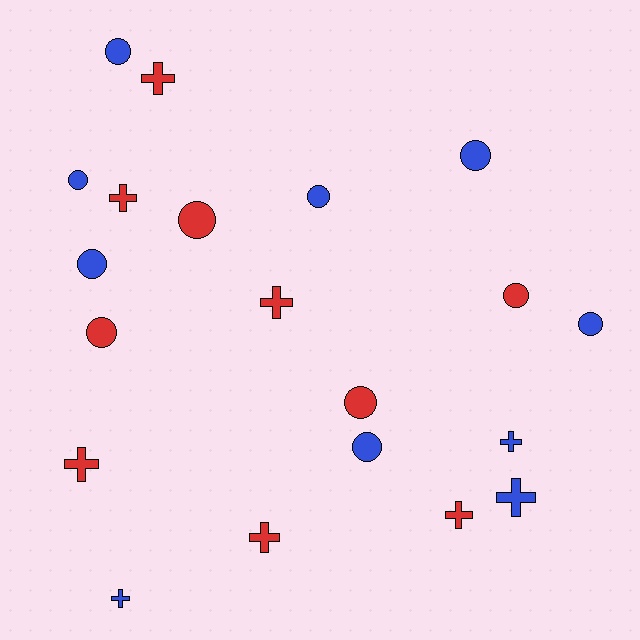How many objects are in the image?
There are 20 objects.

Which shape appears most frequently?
Circle, with 11 objects.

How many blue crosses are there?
There are 3 blue crosses.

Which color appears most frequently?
Blue, with 10 objects.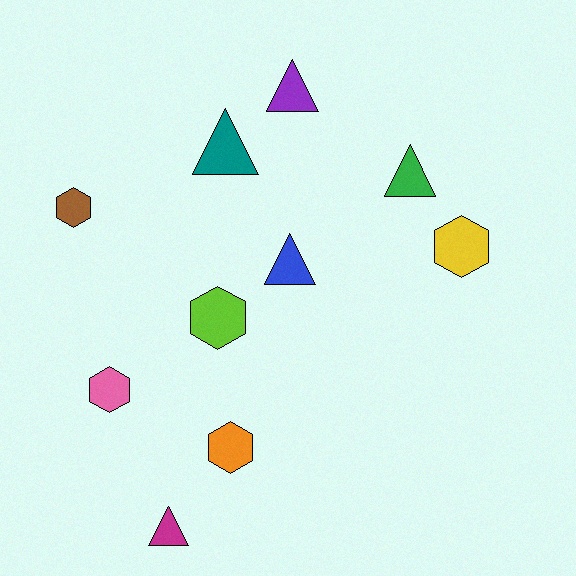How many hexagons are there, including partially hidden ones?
There are 5 hexagons.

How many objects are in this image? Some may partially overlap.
There are 10 objects.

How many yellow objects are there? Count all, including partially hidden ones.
There is 1 yellow object.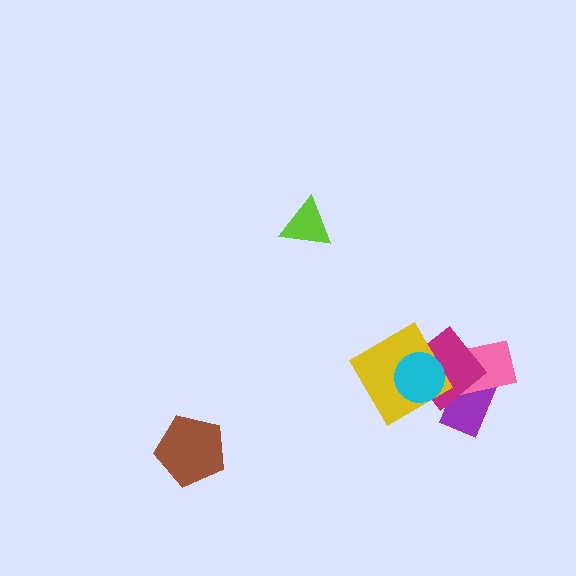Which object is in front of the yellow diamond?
The cyan circle is in front of the yellow diamond.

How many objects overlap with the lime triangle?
0 objects overlap with the lime triangle.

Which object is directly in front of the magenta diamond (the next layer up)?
The yellow diamond is directly in front of the magenta diamond.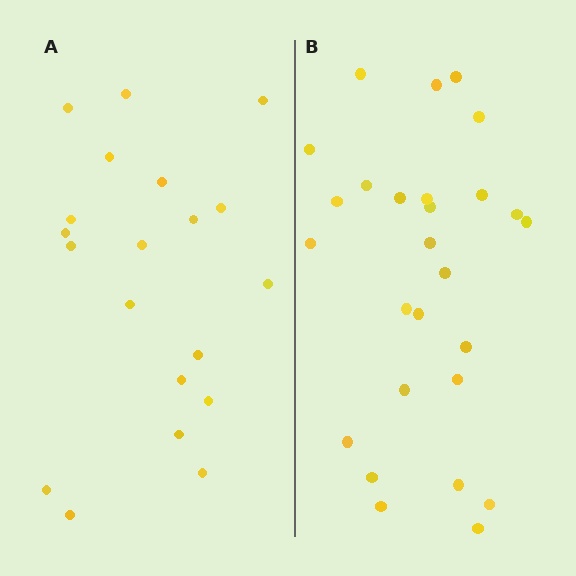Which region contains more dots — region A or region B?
Region B (the right region) has more dots.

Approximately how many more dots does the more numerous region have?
Region B has roughly 8 or so more dots than region A.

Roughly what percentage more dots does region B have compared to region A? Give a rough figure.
About 35% more.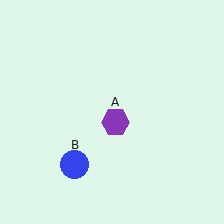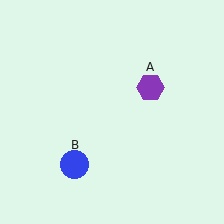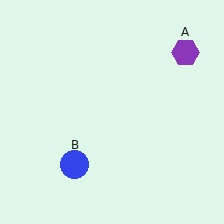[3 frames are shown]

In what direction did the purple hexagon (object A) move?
The purple hexagon (object A) moved up and to the right.